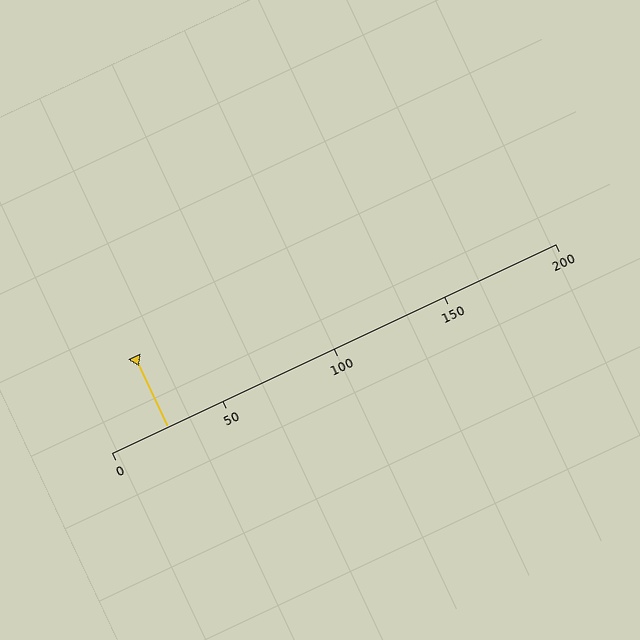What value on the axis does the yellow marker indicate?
The marker indicates approximately 25.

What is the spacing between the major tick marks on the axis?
The major ticks are spaced 50 apart.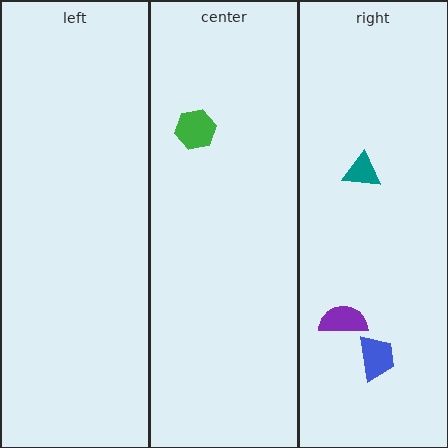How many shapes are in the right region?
3.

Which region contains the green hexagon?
The center region.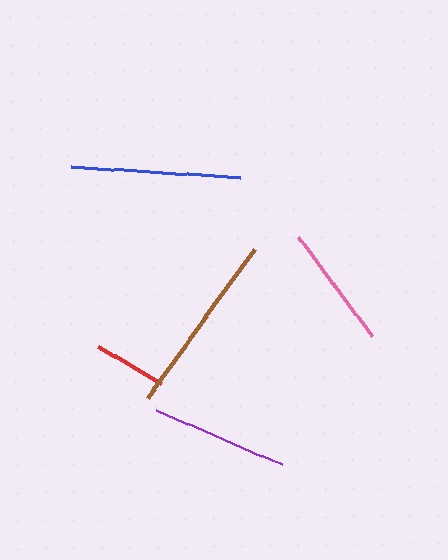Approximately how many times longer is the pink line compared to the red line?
The pink line is approximately 1.7 times the length of the red line.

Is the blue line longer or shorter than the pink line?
The blue line is longer than the pink line.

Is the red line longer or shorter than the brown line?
The brown line is longer than the red line.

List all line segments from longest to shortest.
From longest to shortest: brown, blue, purple, pink, red.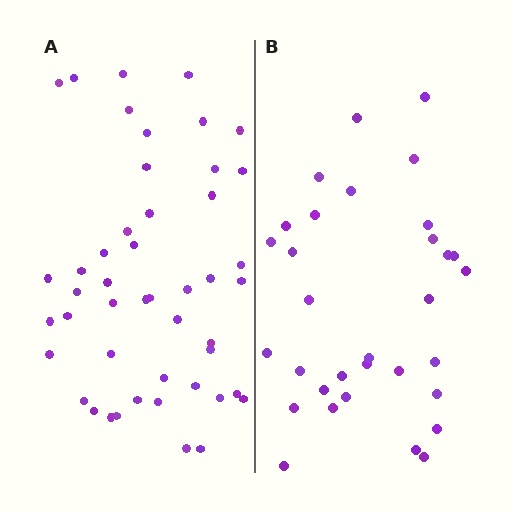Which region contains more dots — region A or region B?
Region A (the left region) has more dots.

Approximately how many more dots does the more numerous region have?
Region A has approximately 15 more dots than region B.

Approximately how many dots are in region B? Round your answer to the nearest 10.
About 30 dots. (The exact count is 32, which rounds to 30.)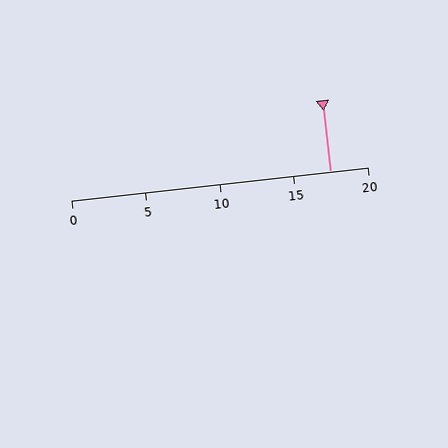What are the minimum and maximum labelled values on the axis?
The axis runs from 0 to 20.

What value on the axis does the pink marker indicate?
The marker indicates approximately 17.5.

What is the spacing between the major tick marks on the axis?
The major ticks are spaced 5 apart.